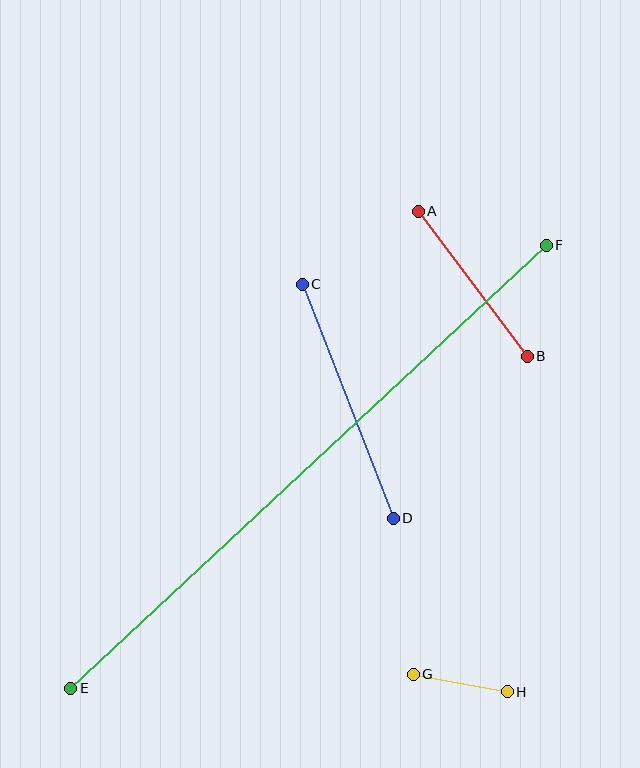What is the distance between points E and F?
The distance is approximately 650 pixels.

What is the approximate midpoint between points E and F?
The midpoint is at approximately (308, 467) pixels.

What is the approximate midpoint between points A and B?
The midpoint is at approximately (473, 284) pixels.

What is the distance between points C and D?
The distance is approximately 251 pixels.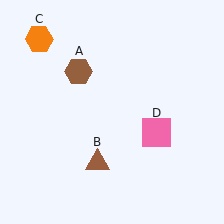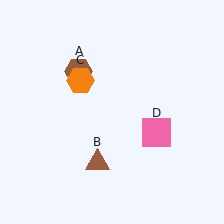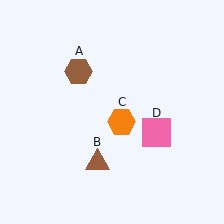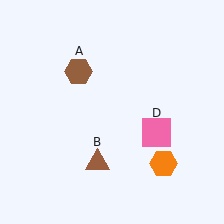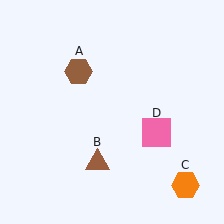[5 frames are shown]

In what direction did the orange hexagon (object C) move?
The orange hexagon (object C) moved down and to the right.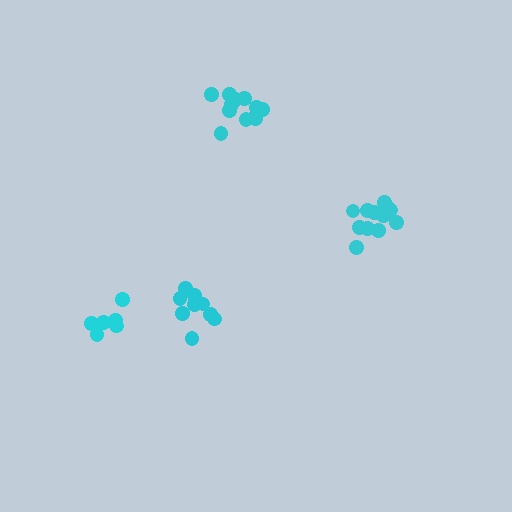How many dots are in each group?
Group 1: 6 dots, Group 2: 9 dots, Group 3: 12 dots, Group 4: 12 dots (39 total).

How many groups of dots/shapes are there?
There are 4 groups.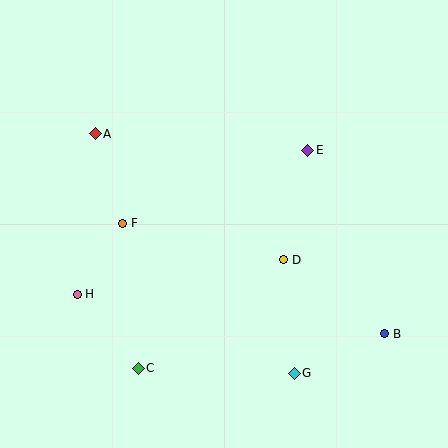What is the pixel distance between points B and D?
The distance between B and D is 125 pixels.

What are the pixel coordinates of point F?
Point F is at (123, 223).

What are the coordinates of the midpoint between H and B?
The midpoint between H and B is at (231, 314).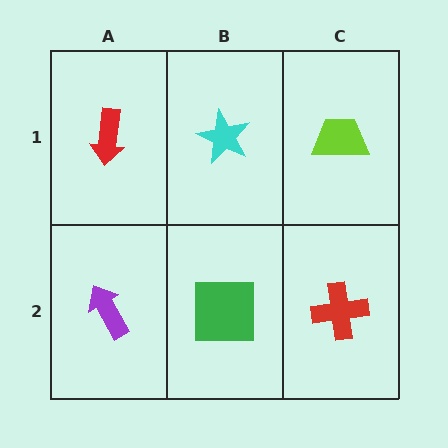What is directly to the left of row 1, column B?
A red arrow.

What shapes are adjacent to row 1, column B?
A green square (row 2, column B), a red arrow (row 1, column A), a lime trapezoid (row 1, column C).